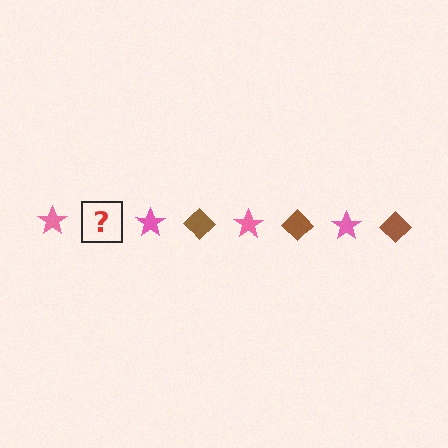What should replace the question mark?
The question mark should be replaced with a brown diamond.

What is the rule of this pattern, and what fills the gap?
The rule is that the pattern alternates between pink star and brown diamond. The gap should be filled with a brown diamond.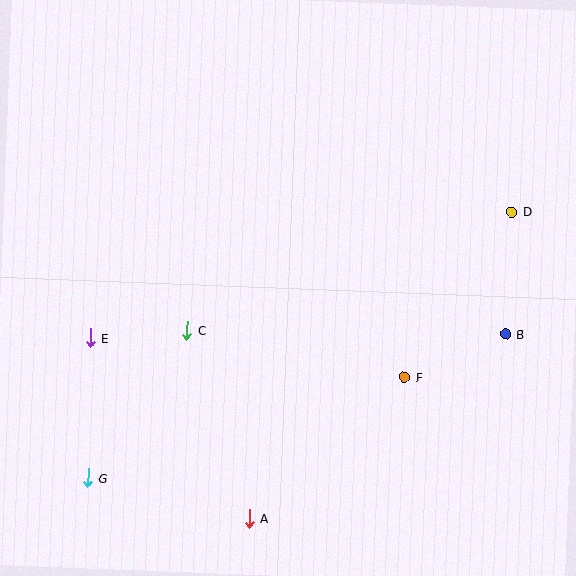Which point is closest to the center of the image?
Point C at (187, 330) is closest to the center.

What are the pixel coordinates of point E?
Point E is at (90, 338).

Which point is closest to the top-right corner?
Point D is closest to the top-right corner.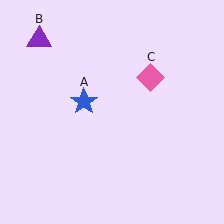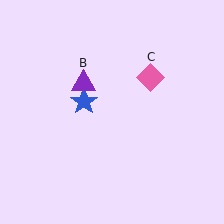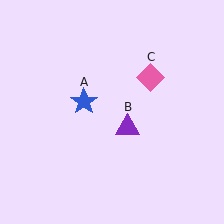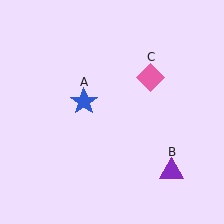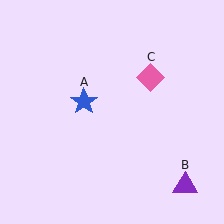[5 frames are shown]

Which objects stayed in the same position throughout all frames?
Blue star (object A) and pink diamond (object C) remained stationary.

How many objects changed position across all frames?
1 object changed position: purple triangle (object B).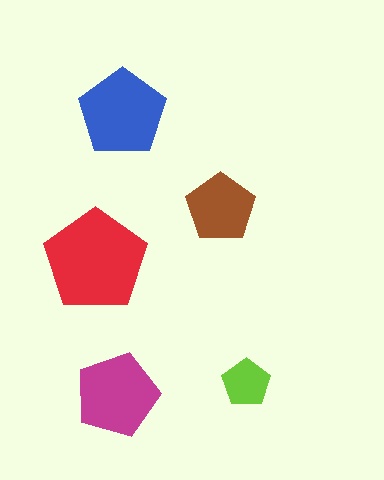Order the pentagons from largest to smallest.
the red one, the blue one, the magenta one, the brown one, the lime one.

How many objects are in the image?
There are 5 objects in the image.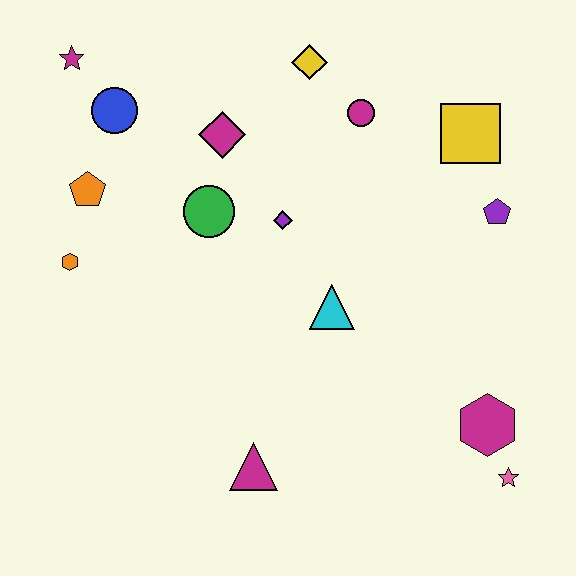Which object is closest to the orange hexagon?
The orange pentagon is closest to the orange hexagon.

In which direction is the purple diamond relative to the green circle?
The purple diamond is to the right of the green circle.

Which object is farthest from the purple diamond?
The pink star is farthest from the purple diamond.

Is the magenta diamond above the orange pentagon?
Yes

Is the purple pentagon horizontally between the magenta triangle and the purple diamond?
No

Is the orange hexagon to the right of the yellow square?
No